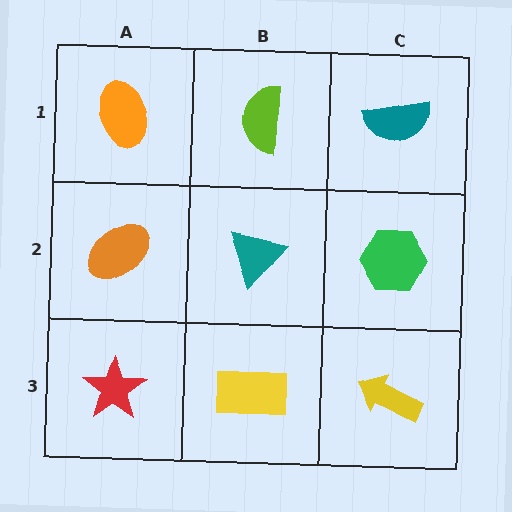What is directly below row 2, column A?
A red star.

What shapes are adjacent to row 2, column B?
A lime semicircle (row 1, column B), a yellow rectangle (row 3, column B), an orange ellipse (row 2, column A), a green hexagon (row 2, column C).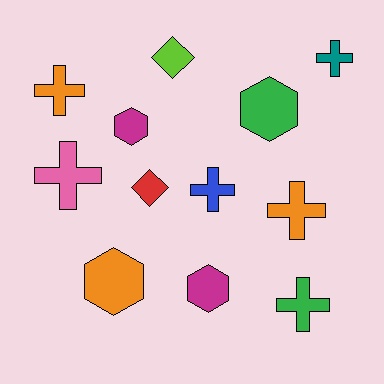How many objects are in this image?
There are 12 objects.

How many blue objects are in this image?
There is 1 blue object.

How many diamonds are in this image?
There are 2 diamonds.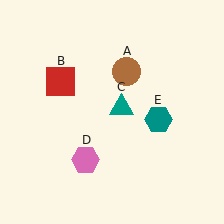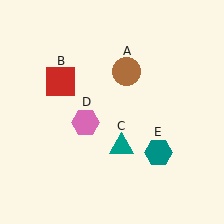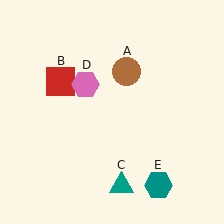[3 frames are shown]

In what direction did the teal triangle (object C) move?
The teal triangle (object C) moved down.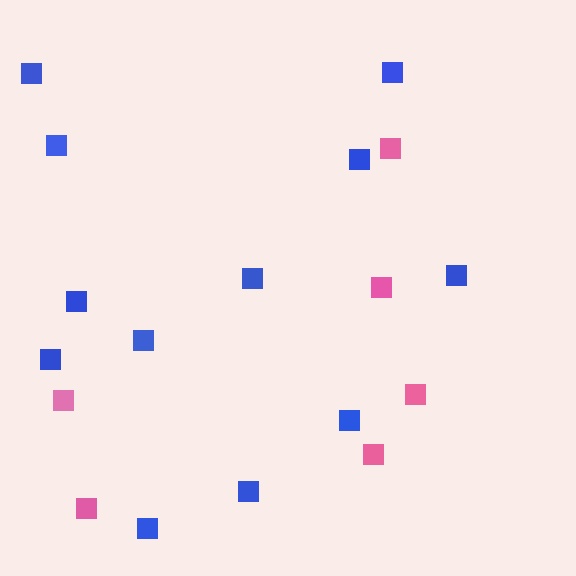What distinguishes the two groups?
There are 2 groups: one group of pink squares (6) and one group of blue squares (12).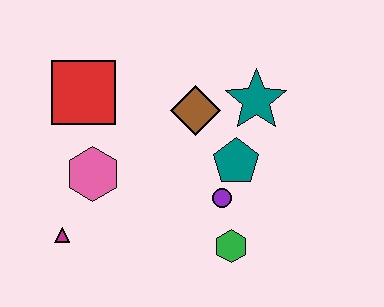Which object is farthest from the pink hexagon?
The teal star is farthest from the pink hexagon.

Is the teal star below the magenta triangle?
No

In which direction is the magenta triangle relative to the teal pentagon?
The magenta triangle is to the left of the teal pentagon.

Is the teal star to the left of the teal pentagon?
No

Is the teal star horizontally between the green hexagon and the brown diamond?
No